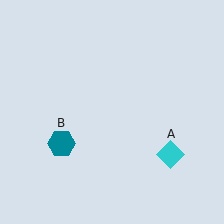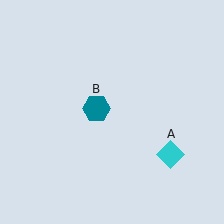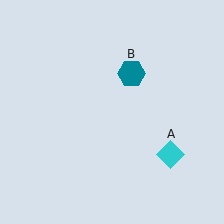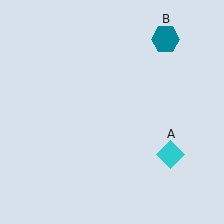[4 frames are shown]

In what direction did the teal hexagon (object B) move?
The teal hexagon (object B) moved up and to the right.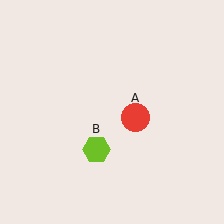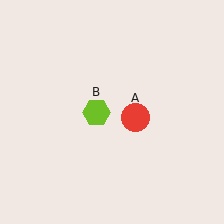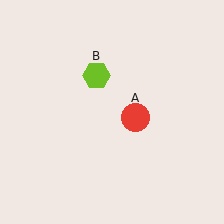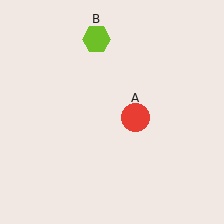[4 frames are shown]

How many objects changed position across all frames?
1 object changed position: lime hexagon (object B).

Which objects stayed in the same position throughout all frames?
Red circle (object A) remained stationary.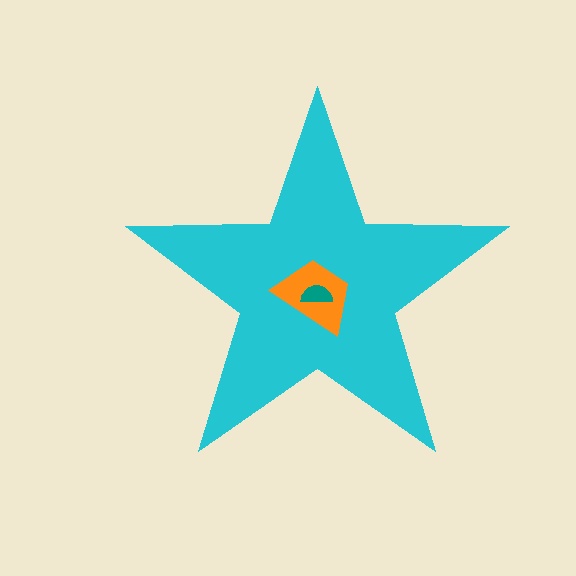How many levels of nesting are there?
3.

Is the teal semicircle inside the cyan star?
Yes.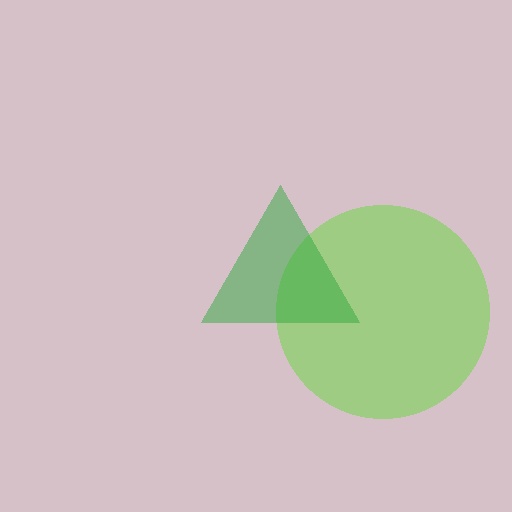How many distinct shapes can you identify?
There are 2 distinct shapes: a lime circle, a green triangle.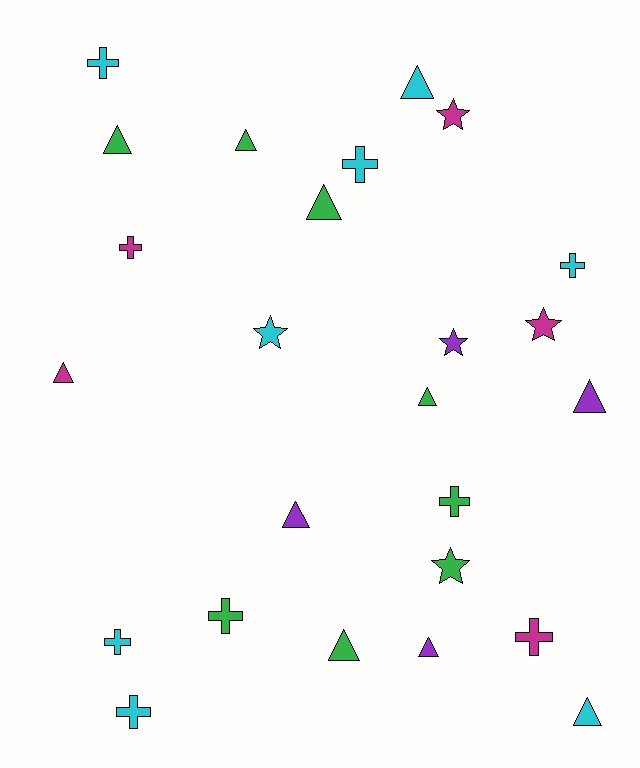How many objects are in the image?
There are 25 objects.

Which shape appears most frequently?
Triangle, with 11 objects.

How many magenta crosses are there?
There are 2 magenta crosses.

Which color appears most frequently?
Cyan, with 8 objects.